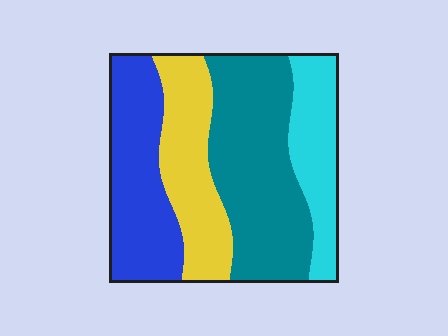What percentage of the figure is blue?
Blue covers around 25% of the figure.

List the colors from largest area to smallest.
From largest to smallest: teal, blue, yellow, cyan.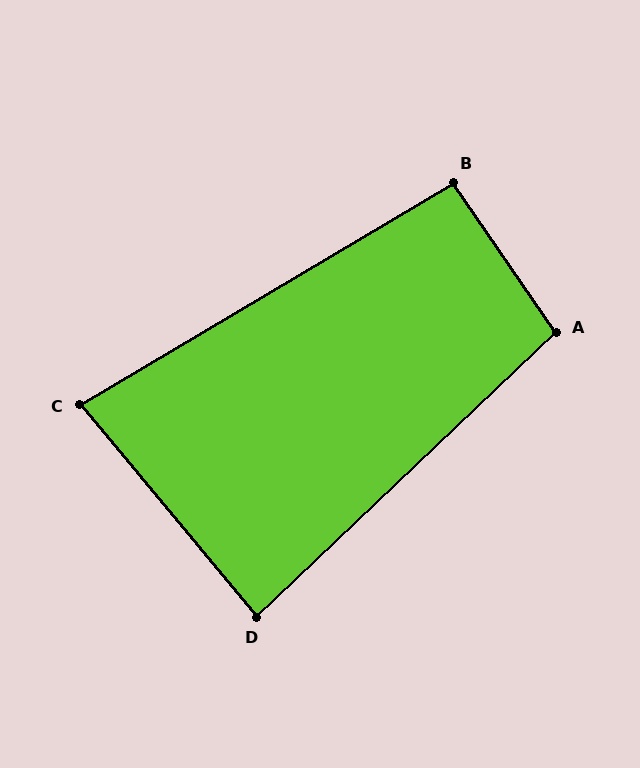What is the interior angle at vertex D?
Approximately 86 degrees (approximately right).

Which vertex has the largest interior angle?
A, at approximately 99 degrees.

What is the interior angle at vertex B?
Approximately 94 degrees (approximately right).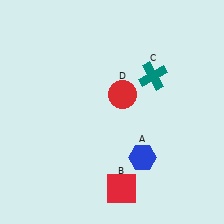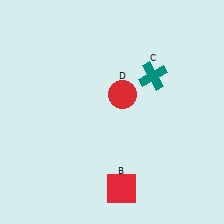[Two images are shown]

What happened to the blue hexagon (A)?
The blue hexagon (A) was removed in Image 2. It was in the bottom-right area of Image 1.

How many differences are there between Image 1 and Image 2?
There is 1 difference between the two images.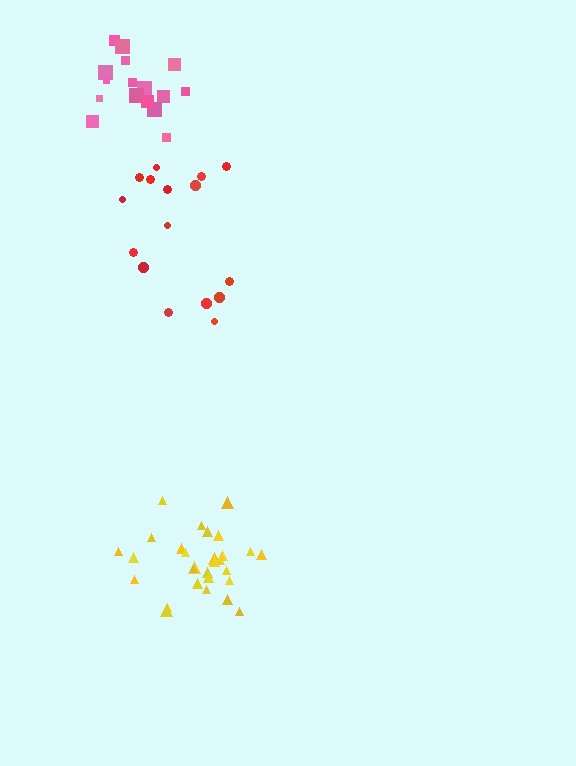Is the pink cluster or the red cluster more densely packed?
Pink.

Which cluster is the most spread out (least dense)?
Red.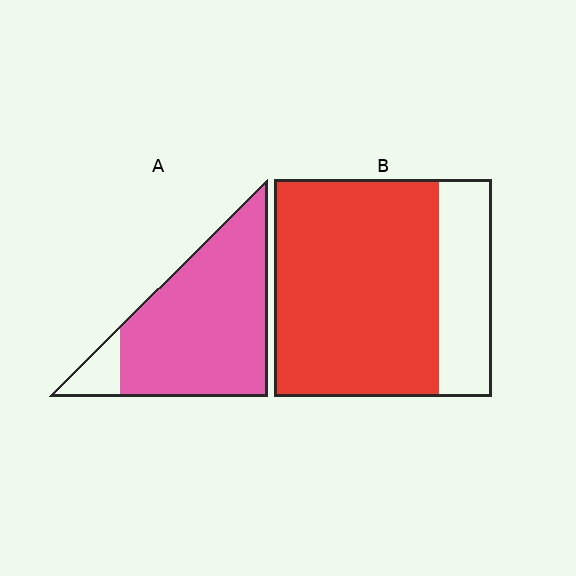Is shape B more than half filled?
Yes.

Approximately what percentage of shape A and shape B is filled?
A is approximately 90% and B is approximately 75%.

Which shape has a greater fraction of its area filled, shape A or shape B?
Shape A.